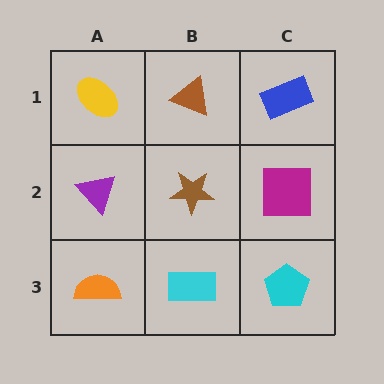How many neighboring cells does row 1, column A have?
2.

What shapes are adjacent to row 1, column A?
A purple triangle (row 2, column A), a brown triangle (row 1, column B).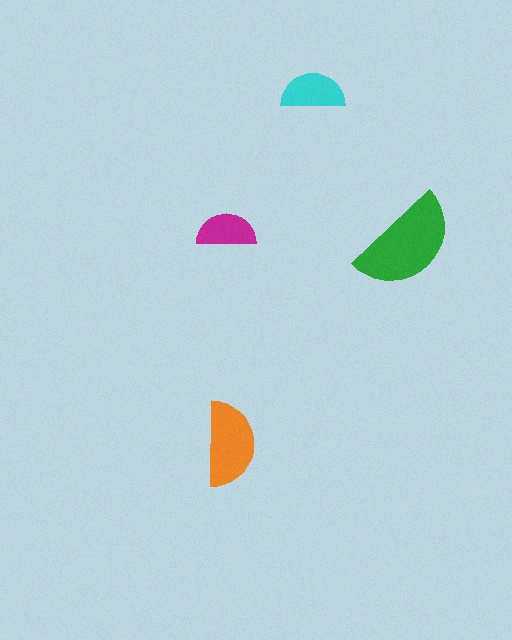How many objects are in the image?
There are 4 objects in the image.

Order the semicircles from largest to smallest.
the green one, the orange one, the cyan one, the magenta one.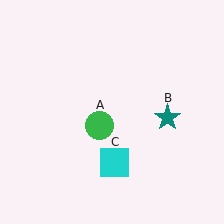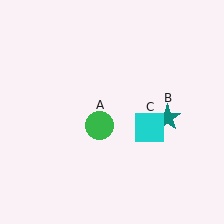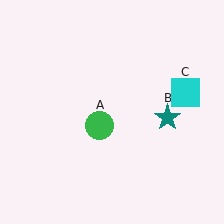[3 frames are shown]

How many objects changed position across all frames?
1 object changed position: cyan square (object C).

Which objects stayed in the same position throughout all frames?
Green circle (object A) and teal star (object B) remained stationary.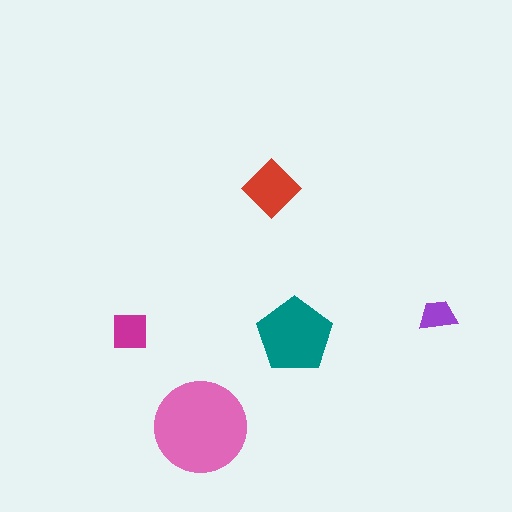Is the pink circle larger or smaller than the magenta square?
Larger.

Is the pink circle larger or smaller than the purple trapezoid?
Larger.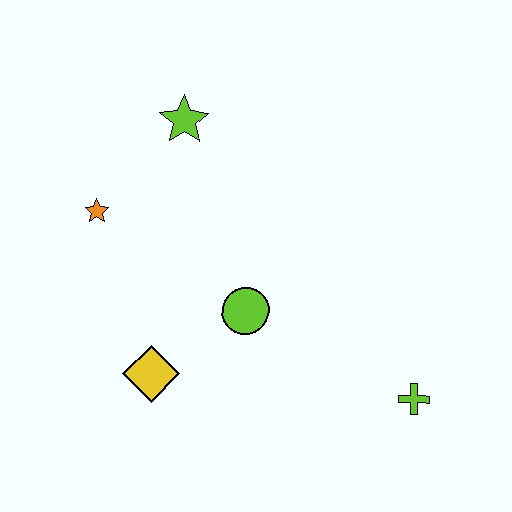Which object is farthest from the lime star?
The lime cross is farthest from the lime star.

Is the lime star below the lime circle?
No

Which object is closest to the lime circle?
The yellow diamond is closest to the lime circle.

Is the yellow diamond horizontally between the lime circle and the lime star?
No